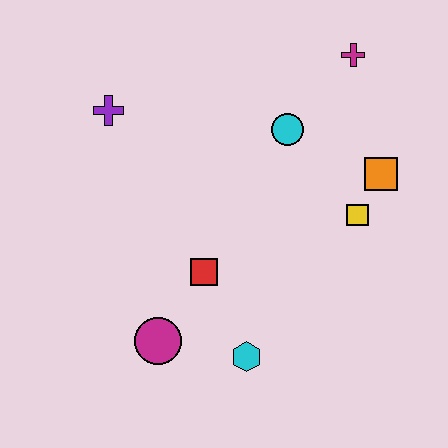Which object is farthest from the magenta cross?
The magenta circle is farthest from the magenta cross.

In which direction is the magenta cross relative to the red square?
The magenta cross is above the red square.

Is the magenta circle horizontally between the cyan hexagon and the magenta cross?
No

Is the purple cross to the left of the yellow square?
Yes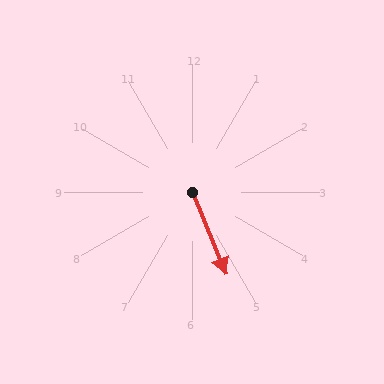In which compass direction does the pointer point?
Southeast.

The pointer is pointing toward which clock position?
Roughly 5 o'clock.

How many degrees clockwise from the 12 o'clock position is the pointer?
Approximately 157 degrees.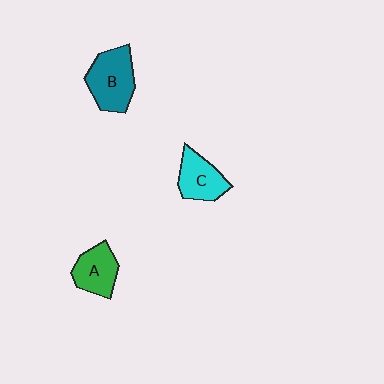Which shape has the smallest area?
Shape A (green).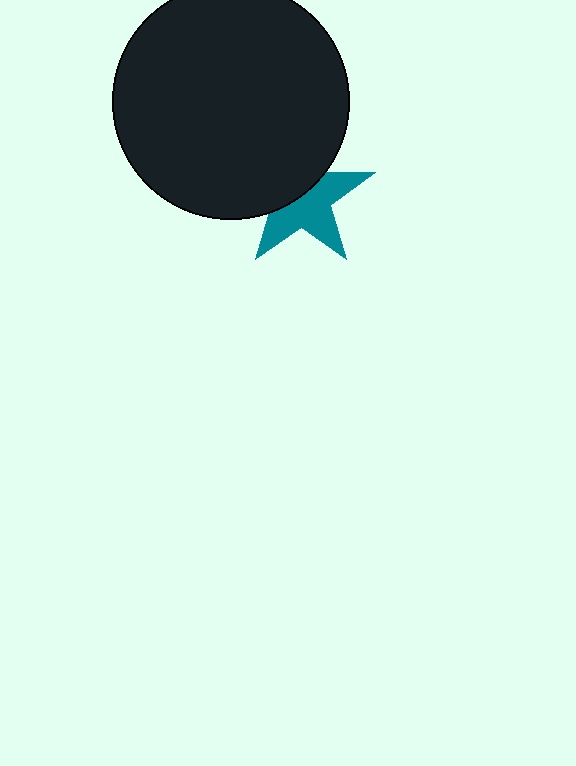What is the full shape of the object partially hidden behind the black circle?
The partially hidden object is a teal star.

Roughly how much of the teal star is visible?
About half of it is visible (roughly 56%).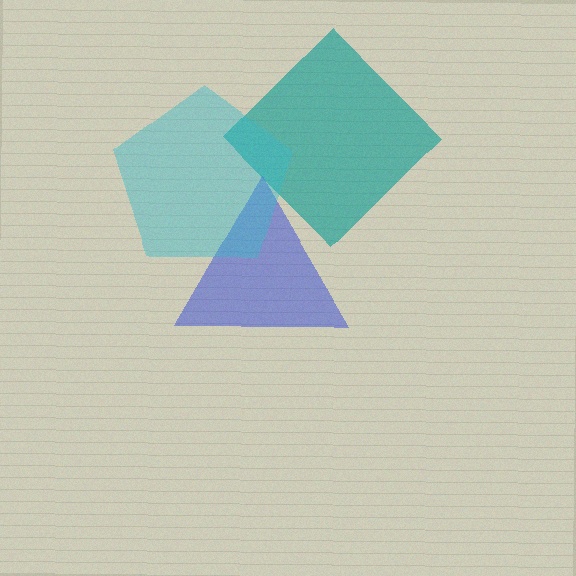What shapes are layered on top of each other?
The layered shapes are: a teal diamond, a blue triangle, a cyan pentagon.